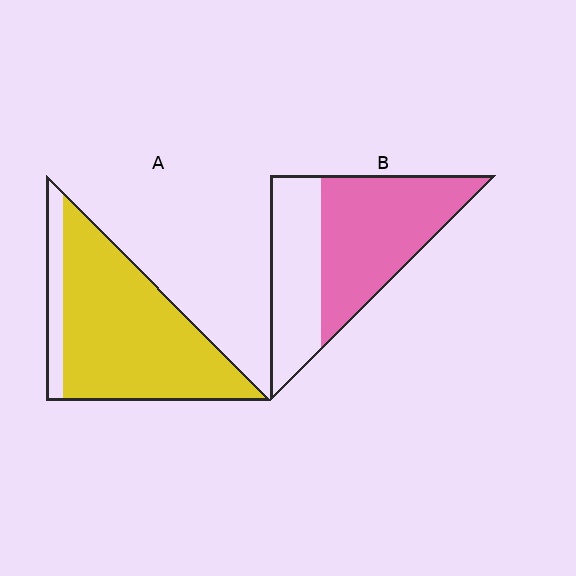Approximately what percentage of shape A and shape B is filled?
A is approximately 85% and B is approximately 60%.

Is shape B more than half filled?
Yes.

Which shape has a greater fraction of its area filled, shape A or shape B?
Shape A.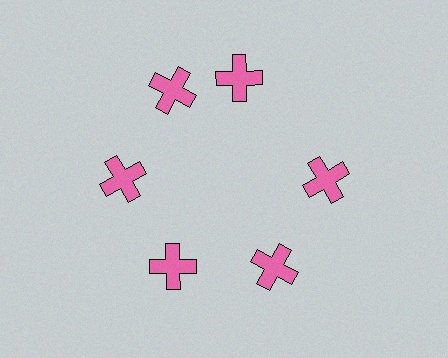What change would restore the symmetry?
The symmetry would be restored by rotating it back into even spacing with its neighbors so that all 6 crosses sit at equal angles and equal distance from the center.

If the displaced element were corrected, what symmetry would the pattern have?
It would have 6-fold rotational symmetry — the pattern would map onto itself every 60 degrees.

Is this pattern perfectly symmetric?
No. The 6 pink crosses are arranged in a ring, but one element near the 1 o'clock position is rotated out of alignment along the ring, breaking the 6-fold rotational symmetry.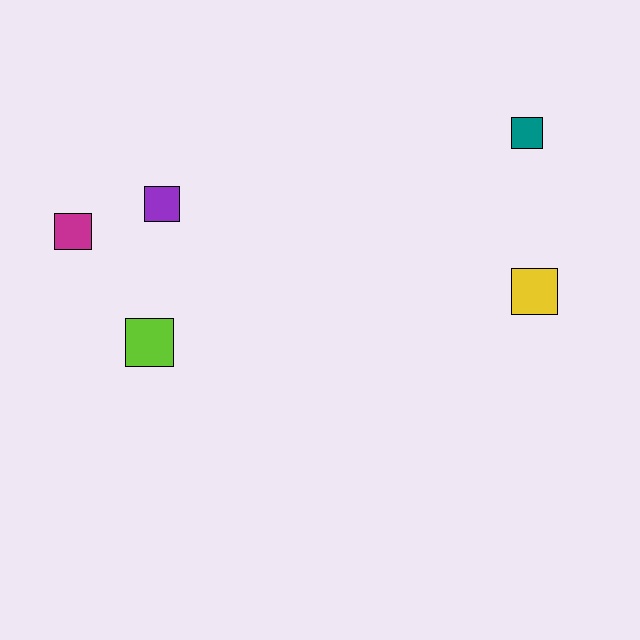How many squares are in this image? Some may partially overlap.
There are 5 squares.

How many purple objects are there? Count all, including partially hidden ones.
There is 1 purple object.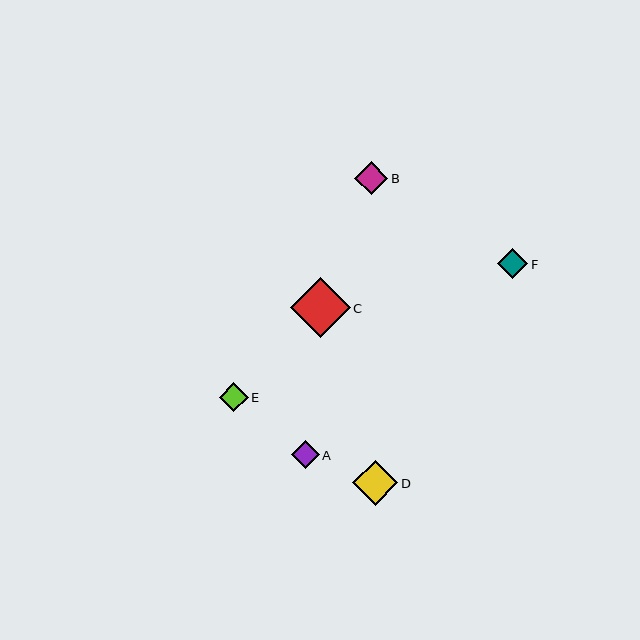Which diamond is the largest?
Diamond C is the largest with a size of approximately 60 pixels.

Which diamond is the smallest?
Diamond A is the smallest with a size of approximately 28 pixels.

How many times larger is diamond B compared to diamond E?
Diamond B is approximately 1.2 times the size of diamond E.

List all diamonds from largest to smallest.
From largest to smallest: C, D, B, F, E, A.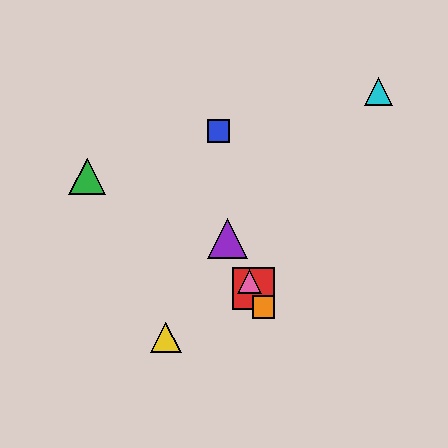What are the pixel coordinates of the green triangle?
The green triangle is at (87, 177).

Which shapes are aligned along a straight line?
The red square, the purple triangle, the orange square, the pink triangle are aligned along a straight line.